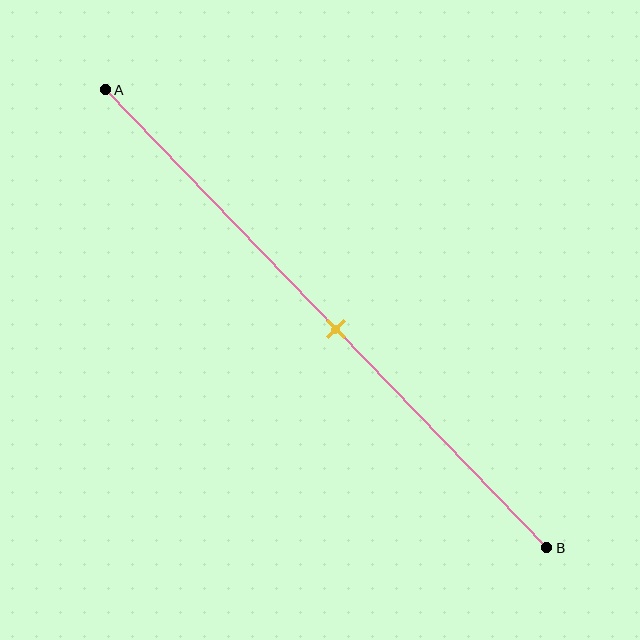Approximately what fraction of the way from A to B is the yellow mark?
The yellow mark is approximately 50% of the way from A to B.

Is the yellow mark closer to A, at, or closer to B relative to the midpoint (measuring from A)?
The yellow mark is approximately at the midpoint of segment AB.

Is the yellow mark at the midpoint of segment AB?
Yes, the mark is approximately at the midpoint.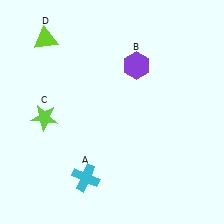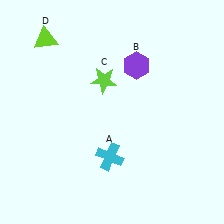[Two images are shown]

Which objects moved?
The objects that moved are: the cyan cross (A), the lime star (C).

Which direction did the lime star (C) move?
The lime star (C) moved right.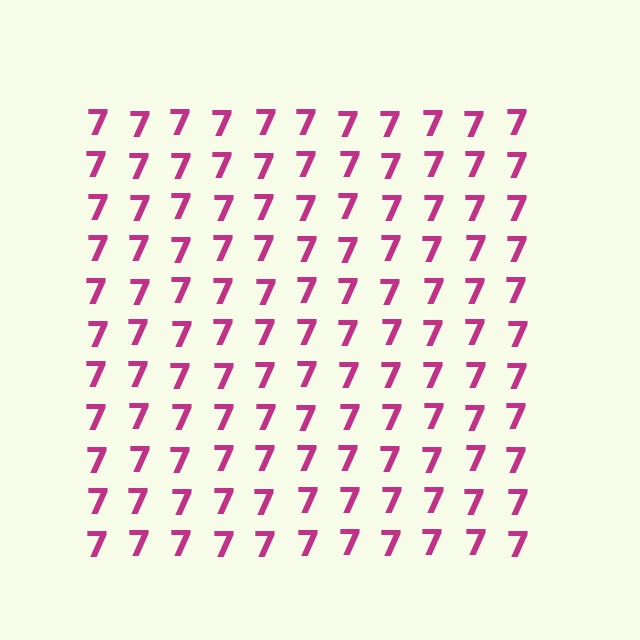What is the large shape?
The large shape is a square.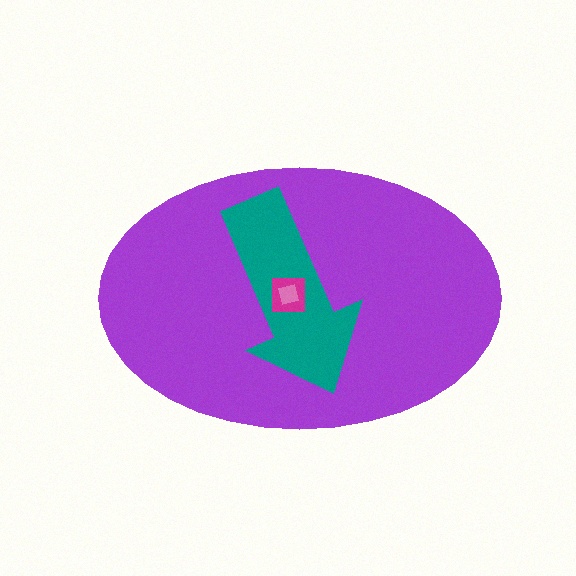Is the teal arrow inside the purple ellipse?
Yes.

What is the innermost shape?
The pink square.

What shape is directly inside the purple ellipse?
The teal arrow.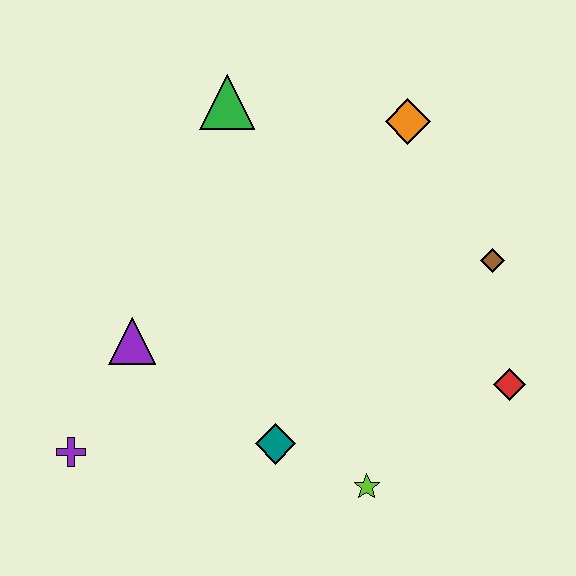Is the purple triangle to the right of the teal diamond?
No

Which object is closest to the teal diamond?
The lime star is closest to the teal diamond.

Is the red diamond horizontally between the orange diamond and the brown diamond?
No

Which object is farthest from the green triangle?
The lime star is farthest from the green triangle.